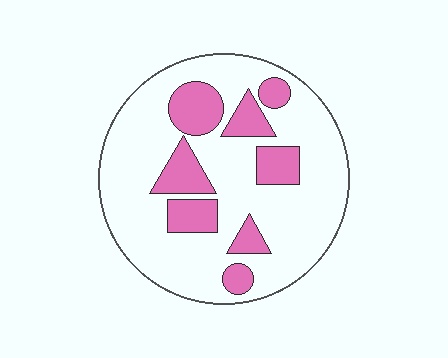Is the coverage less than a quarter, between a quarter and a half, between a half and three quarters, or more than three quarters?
Less than a quarter.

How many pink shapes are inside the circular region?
8.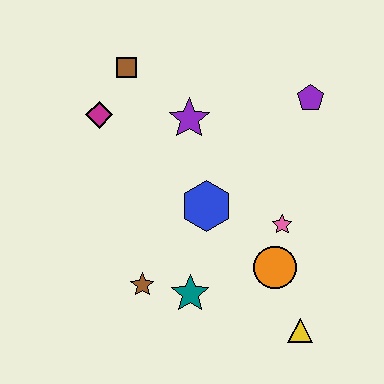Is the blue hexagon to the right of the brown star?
Yes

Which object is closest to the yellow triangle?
The orange circle is closest to the yellow triangle.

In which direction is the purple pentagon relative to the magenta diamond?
The purple pentagon is to the right of the magenta diamond.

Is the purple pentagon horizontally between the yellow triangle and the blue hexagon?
No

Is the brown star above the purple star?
No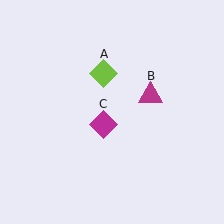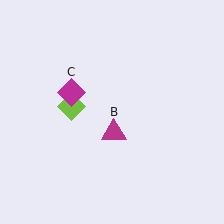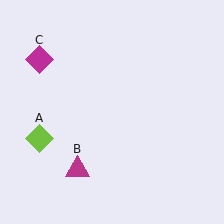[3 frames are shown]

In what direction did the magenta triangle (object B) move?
The magenta triangle (object B) moved down and to the left.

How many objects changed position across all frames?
3 objects changed position: lime diamond (object A), magenta triangle (object B), magenta diamond (object C).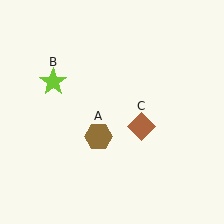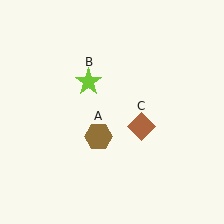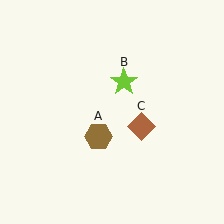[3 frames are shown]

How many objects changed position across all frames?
1 object changed position: lime star (object B).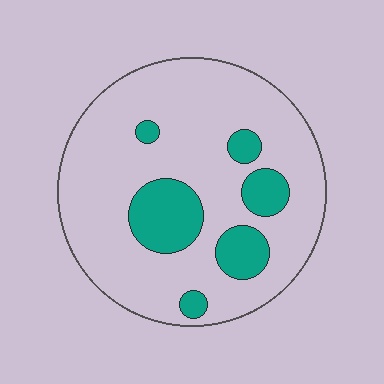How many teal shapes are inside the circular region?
6.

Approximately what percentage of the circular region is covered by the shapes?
Approximately 20%.